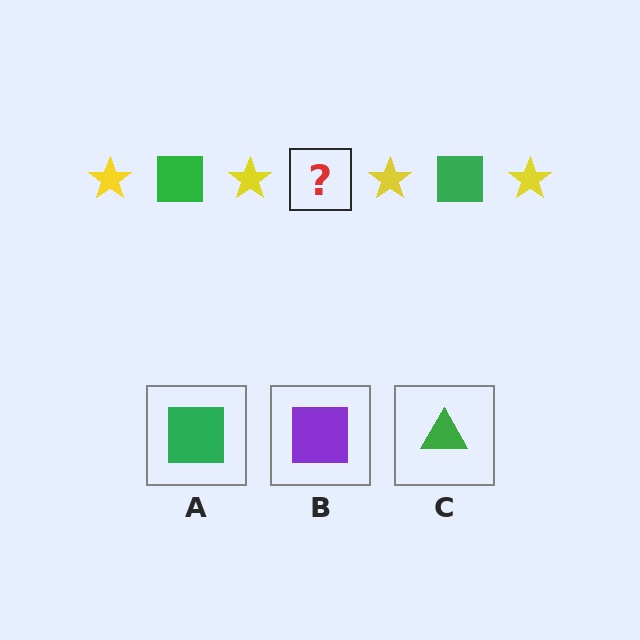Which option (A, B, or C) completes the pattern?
A.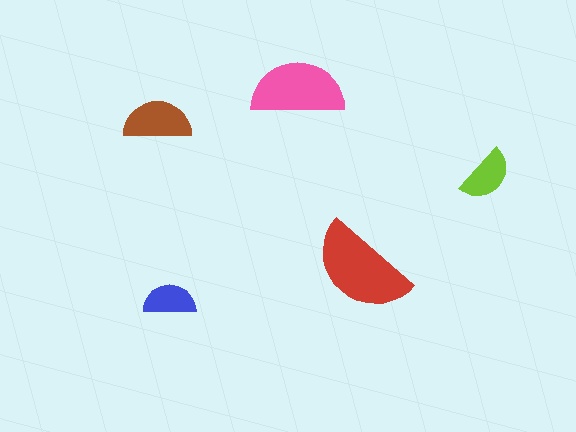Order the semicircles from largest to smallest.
the red one, the pink one, the brown one, the lime one, the blue one.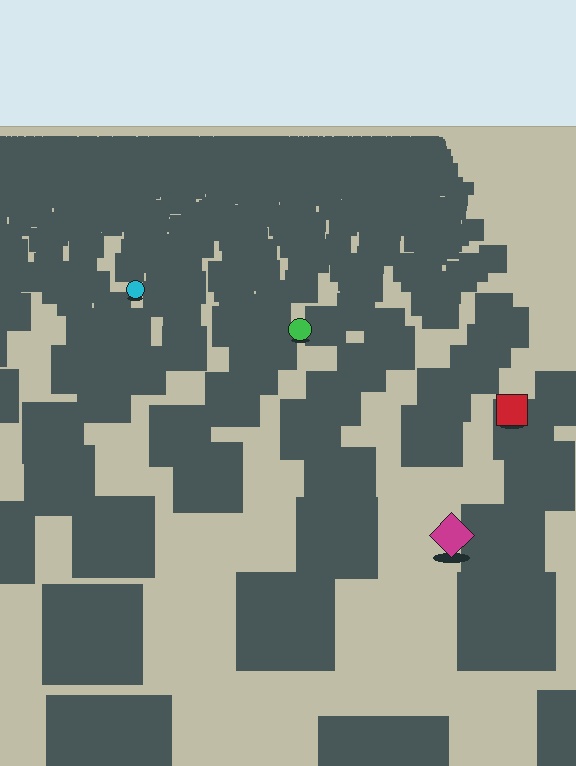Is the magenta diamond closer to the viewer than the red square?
Yes. The magenta diamond is closer — you can tell from the texture gradient: the ground texture is coarser near it.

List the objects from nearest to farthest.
From nearest to farthest: the magenta diamond, the red square, the green circle, the cyan circle.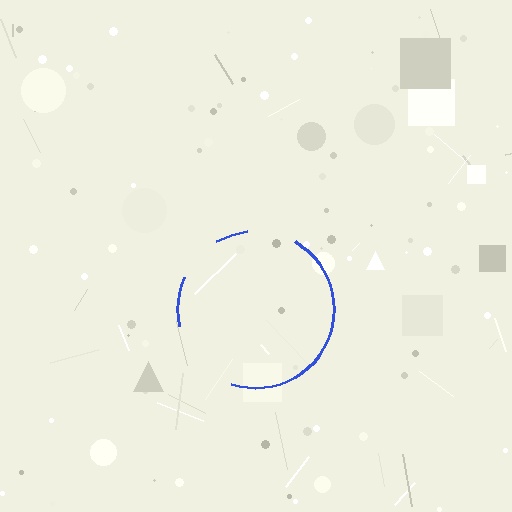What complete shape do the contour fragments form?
The contour fragments form a circle.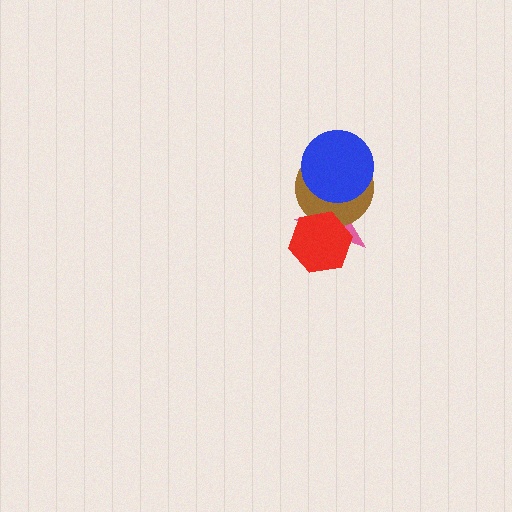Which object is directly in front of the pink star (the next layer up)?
The brown circle is directly in front of the pink star.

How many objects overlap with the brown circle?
3 objects overlap with the brown circle.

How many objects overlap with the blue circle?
2 objects overlap with the blue circle.